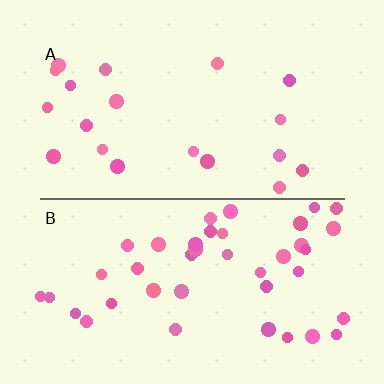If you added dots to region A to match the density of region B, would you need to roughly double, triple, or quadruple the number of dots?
Approximately double.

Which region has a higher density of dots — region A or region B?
B (the bottom).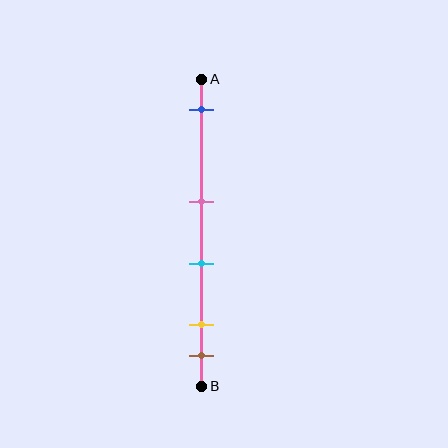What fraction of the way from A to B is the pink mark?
The pink mark is approximately 40% (0.4) of the way from A to B.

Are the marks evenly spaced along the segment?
No, the marks are not evenly spaced.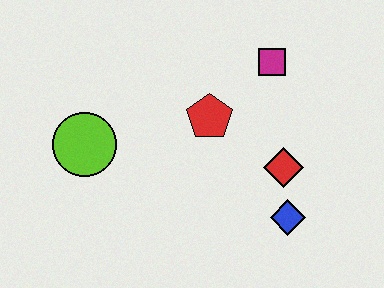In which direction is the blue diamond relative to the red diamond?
The blue diamond is below the red diamond.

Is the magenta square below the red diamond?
No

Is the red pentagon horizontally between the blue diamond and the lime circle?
Yes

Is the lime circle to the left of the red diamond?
Yes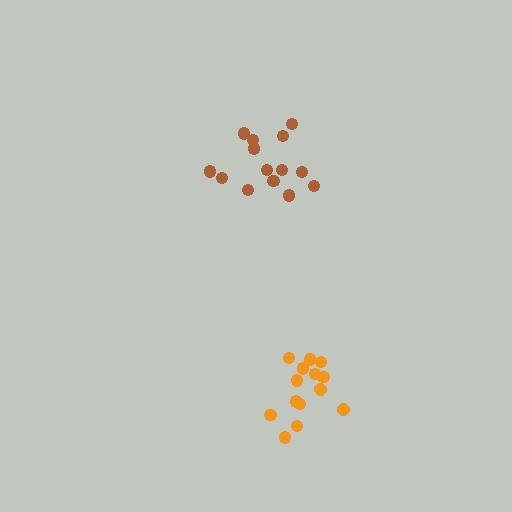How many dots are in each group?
Group 1: 14 dots, Group 2: 14 dots (28 total).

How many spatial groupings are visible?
There are 2 spatial groupings.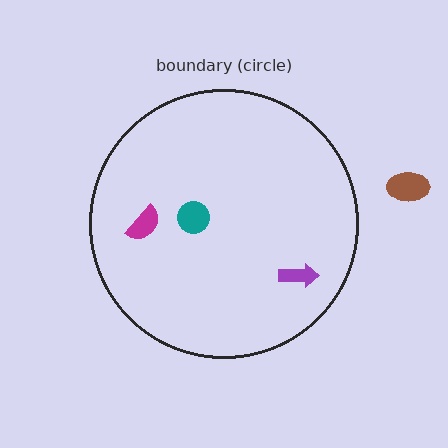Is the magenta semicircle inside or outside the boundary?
Inside.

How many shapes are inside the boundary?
3 inside, 1 outside.